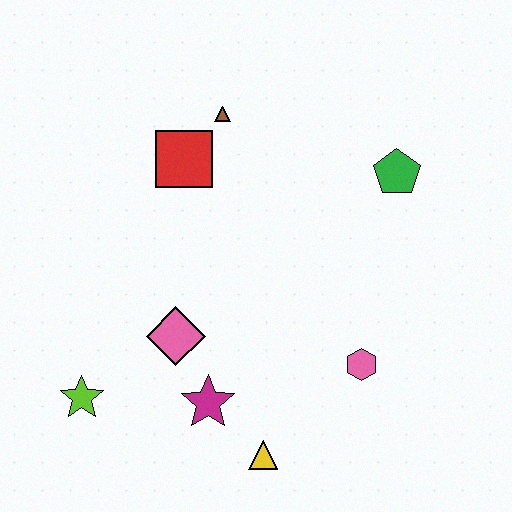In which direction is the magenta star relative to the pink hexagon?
The magenta star is to the left of the pink hexagon.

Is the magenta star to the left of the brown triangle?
Yes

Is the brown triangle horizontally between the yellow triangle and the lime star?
Yes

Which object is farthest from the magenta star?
The green pentagon is farthest from the magenta star.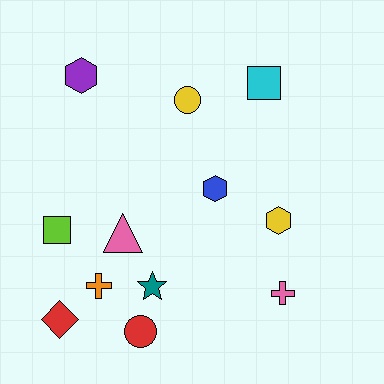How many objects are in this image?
There are 12 objects.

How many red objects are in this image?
There are 2 red objects.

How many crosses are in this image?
There are 2 crosses.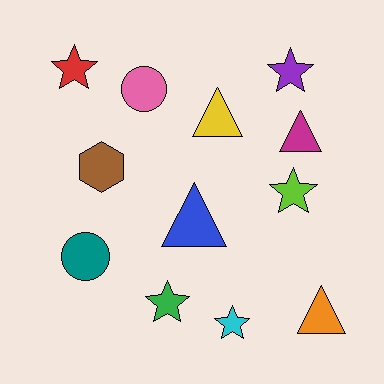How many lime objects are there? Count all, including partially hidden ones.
There is 1 lime object.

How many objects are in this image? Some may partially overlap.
There are 12 objects.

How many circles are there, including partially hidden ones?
There are 2 circles.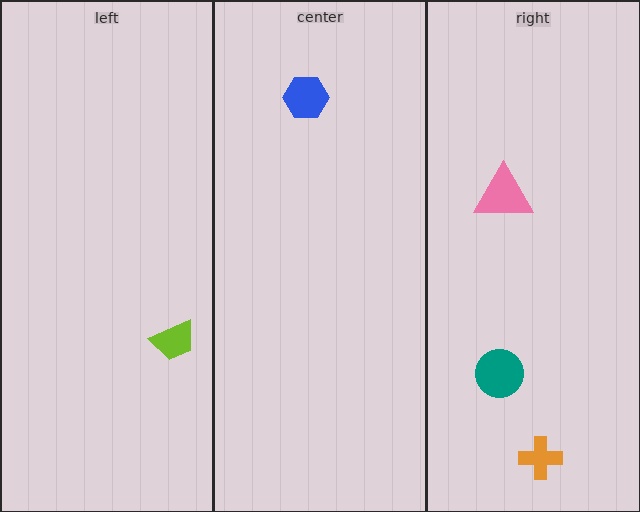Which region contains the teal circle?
The right region.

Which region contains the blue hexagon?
The center region.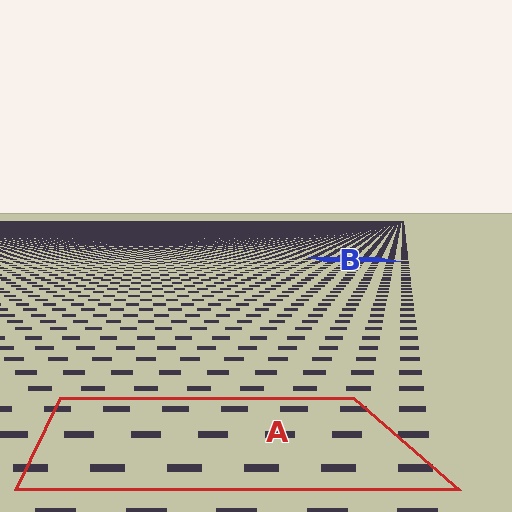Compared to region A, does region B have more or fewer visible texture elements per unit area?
Region B has more texture elements per unit area — they are packed more densely because it is farther away.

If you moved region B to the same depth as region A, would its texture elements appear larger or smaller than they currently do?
They would appear larger. At a closer depth, the same texture elements are projected at a bigger on-screen size.